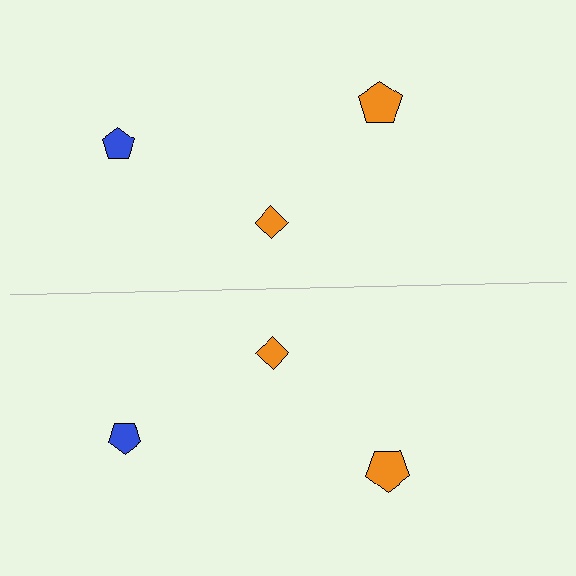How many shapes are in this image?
There are 6 shapes in this image.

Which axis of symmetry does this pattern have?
The pattern has a horizontal axis of symmetry running through the center of the image.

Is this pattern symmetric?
Yes, this pattern has bilateral (reflection) symmetry.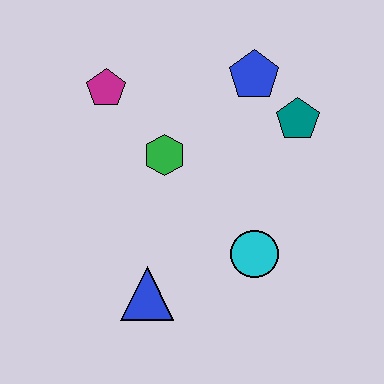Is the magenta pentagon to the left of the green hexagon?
Yes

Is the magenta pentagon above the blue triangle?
Yes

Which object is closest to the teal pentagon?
The blue pentagon is closest to the teal pentagon.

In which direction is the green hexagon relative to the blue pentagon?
The green hexagon is to the left of the blue pentagon.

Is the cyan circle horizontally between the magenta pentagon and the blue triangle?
No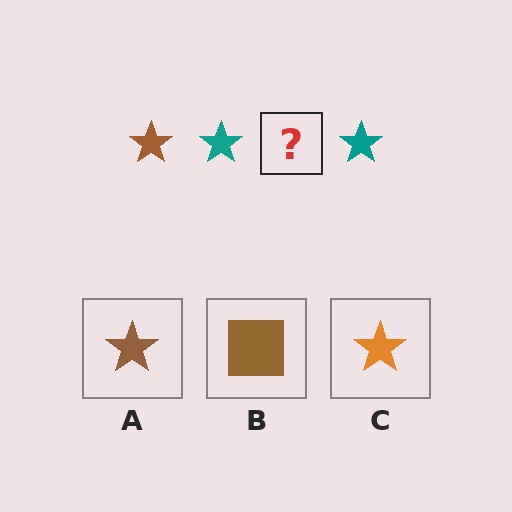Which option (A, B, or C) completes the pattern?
A.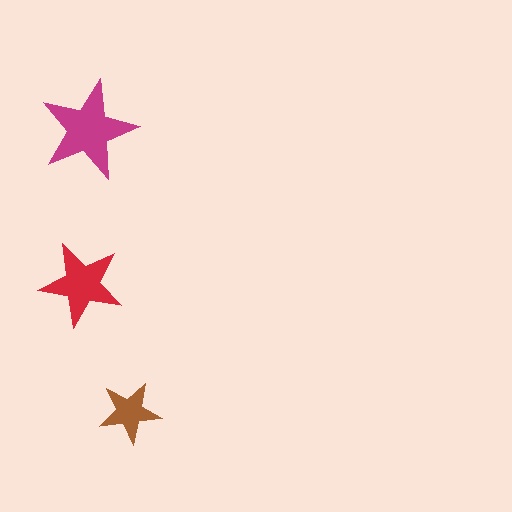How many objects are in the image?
There are 3 objects in the image.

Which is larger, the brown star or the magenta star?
The magenta one.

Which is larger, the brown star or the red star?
The red one.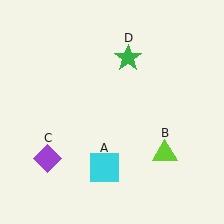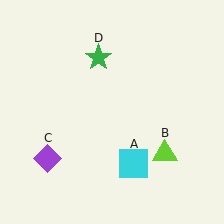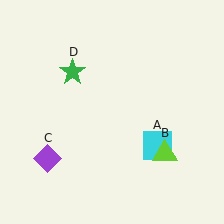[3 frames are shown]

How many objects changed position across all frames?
2 objects changed position: cyan square (object A), green star (object D).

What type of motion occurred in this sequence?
The cyan square (object A), green star (object D) rotated counterclockwise around the center of the scene.